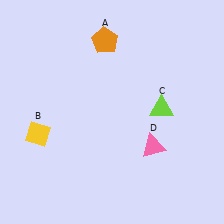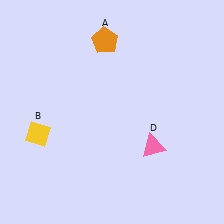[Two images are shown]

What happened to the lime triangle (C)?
The lime triangle (C) was removed in Image 2. It was in the top-right area of Image 1.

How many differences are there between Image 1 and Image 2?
There is 1 difference between the two images.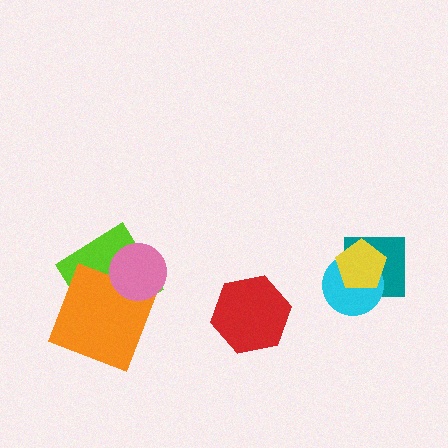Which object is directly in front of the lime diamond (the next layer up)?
The orange square is directly in front of the lime diamond.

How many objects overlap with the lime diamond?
2 objects overlap with the lime diamond.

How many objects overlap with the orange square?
2 objects overlap with the orange square.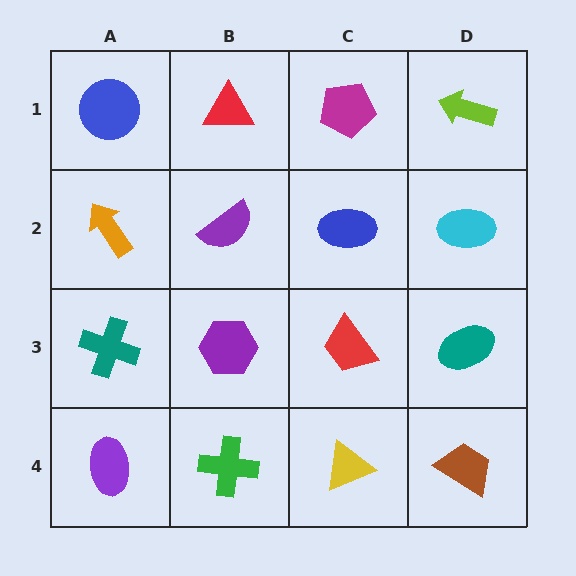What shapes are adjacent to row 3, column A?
An orange arrow (row 2, column A), a purple ellipse (row 4, column A), a purple hexagon (row 3, column B).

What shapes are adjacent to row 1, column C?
A blue ellipse (row 2, column C), a red triangle (row 1, column B), a lime arrow (row 1, column D).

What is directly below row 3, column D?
A brown trapezoid.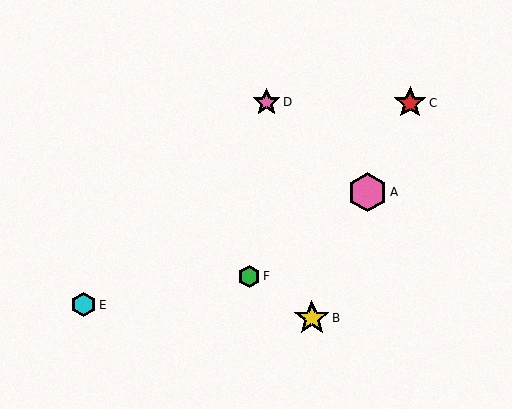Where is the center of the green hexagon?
The center of the green hexagon is at (249, 276).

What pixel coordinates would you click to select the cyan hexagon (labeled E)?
Click at (83, 305) to select the cyan hexagon E.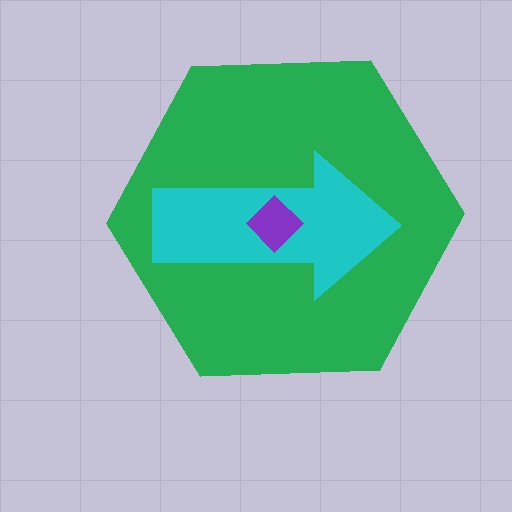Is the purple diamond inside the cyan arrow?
Yes.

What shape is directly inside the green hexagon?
The cyan arrow.